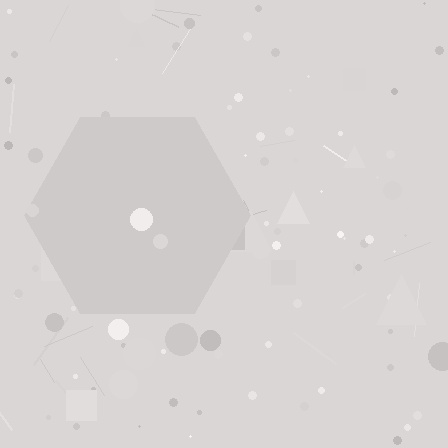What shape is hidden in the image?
A hexagon is hidden in the image.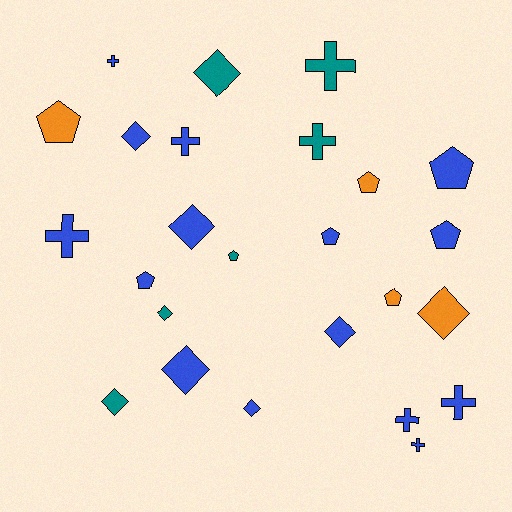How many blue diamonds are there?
There are 5 blue diamonds.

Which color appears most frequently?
Blue, with 15 objects.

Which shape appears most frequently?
Diamond, with 9 objects.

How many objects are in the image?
There are 25 objects.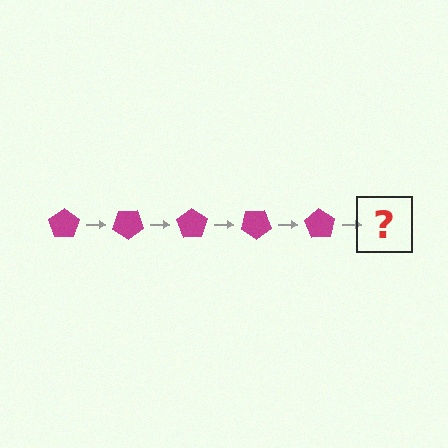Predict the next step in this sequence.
The next step is a magenta pentagon rotated 175 degrees.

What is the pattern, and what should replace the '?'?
The pattern is that the pentagon rotates 35 degrees each step. The '?' should be a magenta pentagon rotated 175 degrees.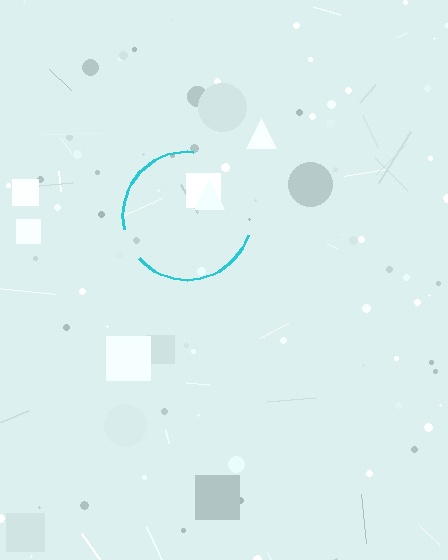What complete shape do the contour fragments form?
The contour fragments form a circle.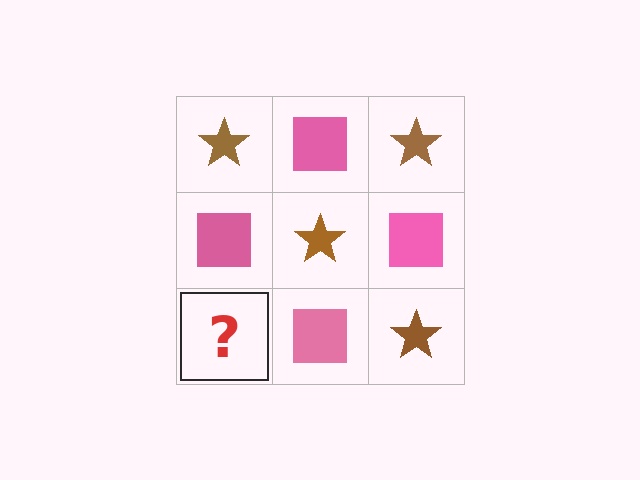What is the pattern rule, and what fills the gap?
The rule is that it alternates brown star and pink square in a checkerboard pattern. The gap should be filled with a brown star.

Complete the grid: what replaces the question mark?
The question mark should be replaced with a brown star.